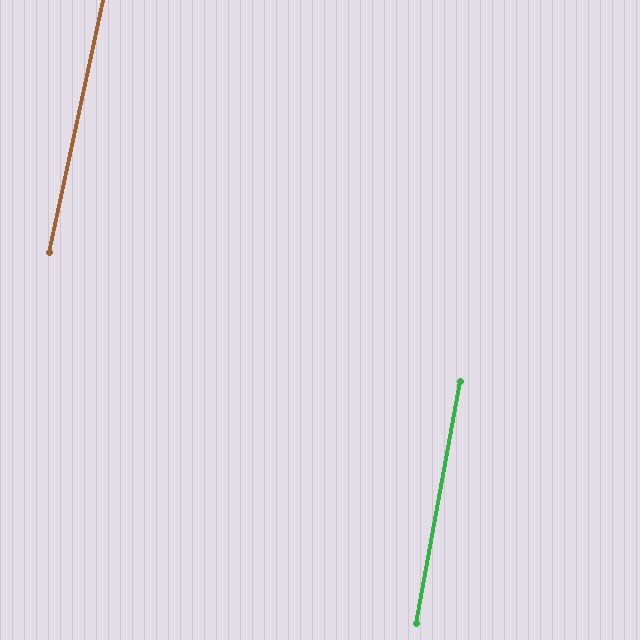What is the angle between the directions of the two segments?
Approximately 2 degrees.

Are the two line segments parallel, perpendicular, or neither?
Parallel — their directions differ by only 1.9°.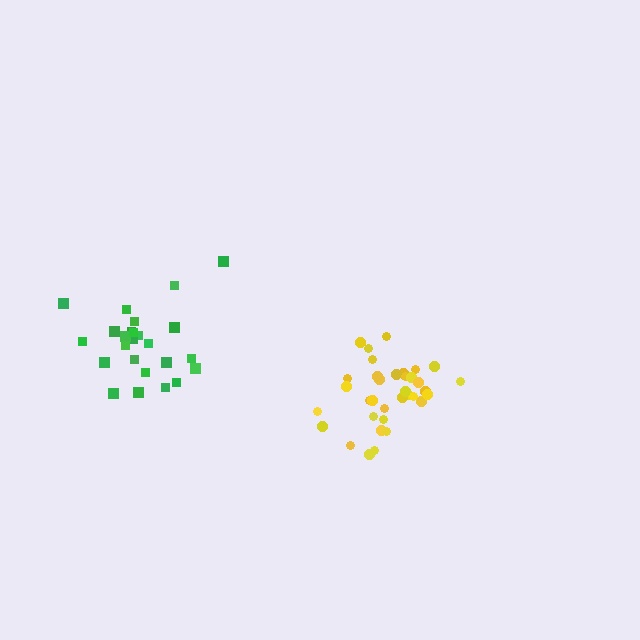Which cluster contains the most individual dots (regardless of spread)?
Yellow (35).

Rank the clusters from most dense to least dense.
yellow, green.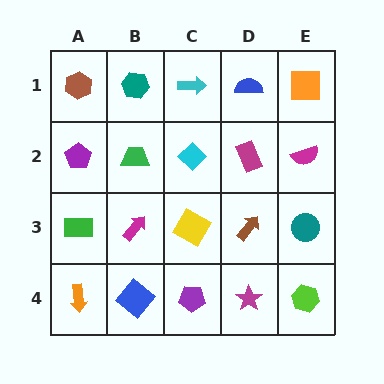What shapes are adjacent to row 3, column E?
A magenta semicircle (row 2, column E), a lime hexagon (row 4, column E), a brown arrow (row 3, column D).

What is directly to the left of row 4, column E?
A magenta star.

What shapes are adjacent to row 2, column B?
A teal hexagon (row 1, column B), a magenta arrow (row 3, column B), a purple pentagon (row 2, column A), a cyan diamond (row 2, column C).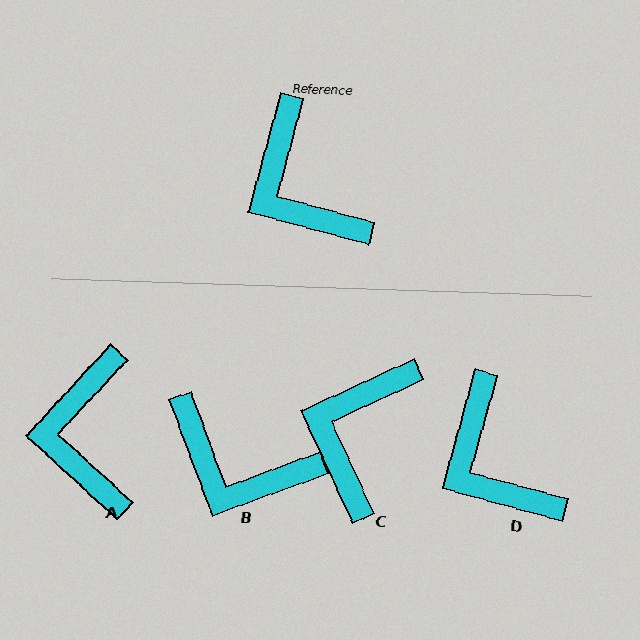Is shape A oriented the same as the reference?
No, it is off by about 27 degrees.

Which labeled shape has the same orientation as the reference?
D.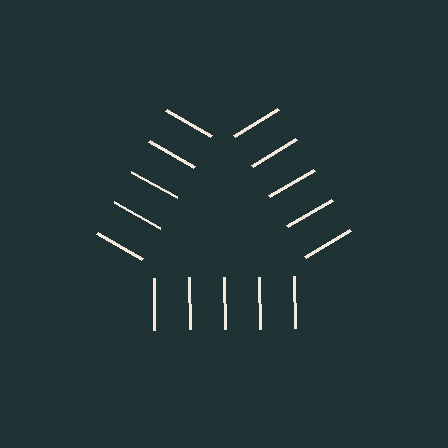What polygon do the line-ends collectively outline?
An illusory triangle — the line segments terminate on its edges but no continuous stroke is drawn.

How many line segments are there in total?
15 — 5 along each of the 3 edges.